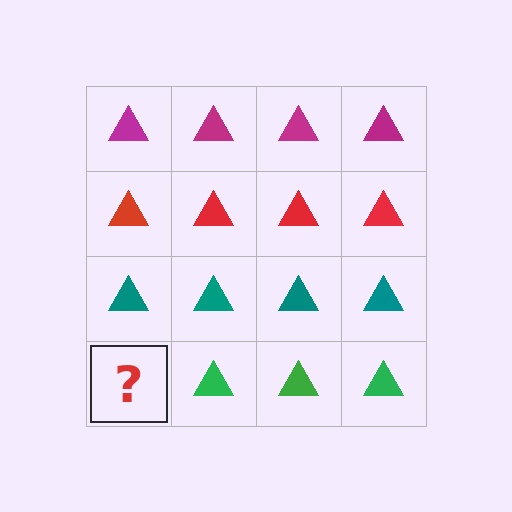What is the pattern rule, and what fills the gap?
The rule is that each row has a consistent color. The gap should be filled with a green triangle.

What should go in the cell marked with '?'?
The missing cell should contain a green triangle.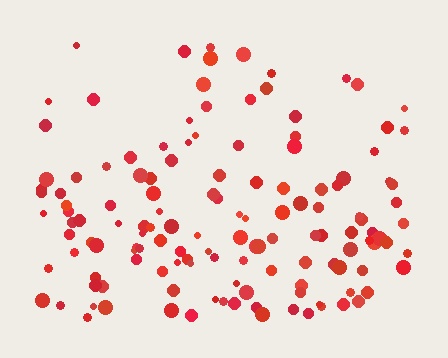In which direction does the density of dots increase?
From top to bottom, with the bottom side densest.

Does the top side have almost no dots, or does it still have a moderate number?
Still a moderate number, just noticeably fewer than the bottom.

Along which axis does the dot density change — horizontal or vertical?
Vertical.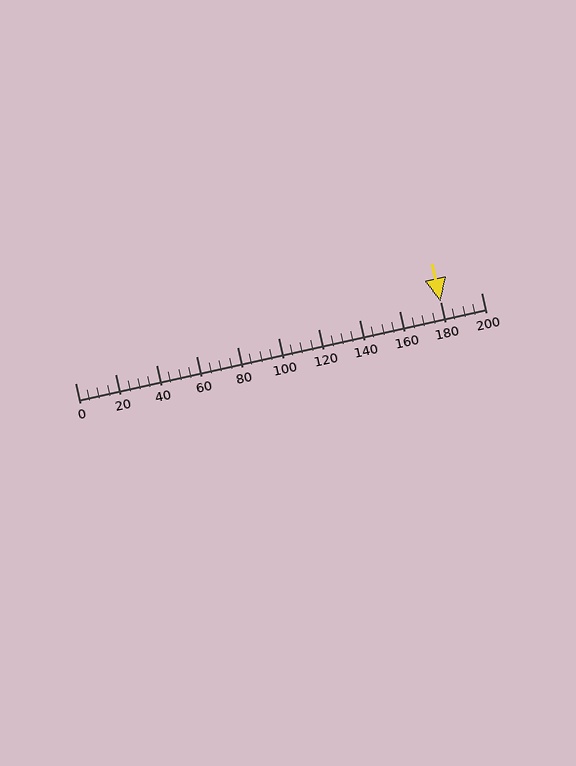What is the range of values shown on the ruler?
The ruler shows values from 0 to 200.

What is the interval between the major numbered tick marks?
The major tick marks are spaced 20 units apart.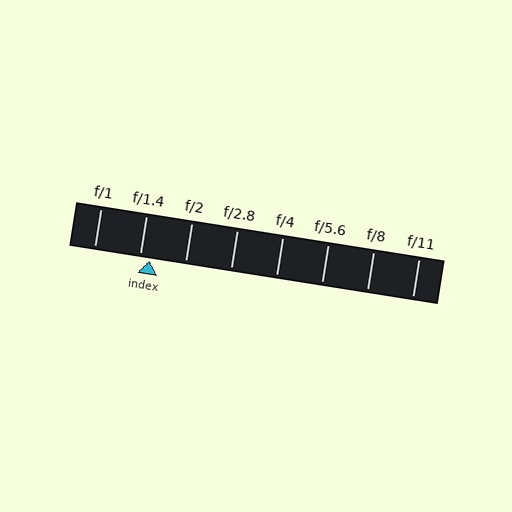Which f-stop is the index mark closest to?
The index mark is closest to f/1.4.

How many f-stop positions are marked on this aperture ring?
There are 8 f-stop positions marked.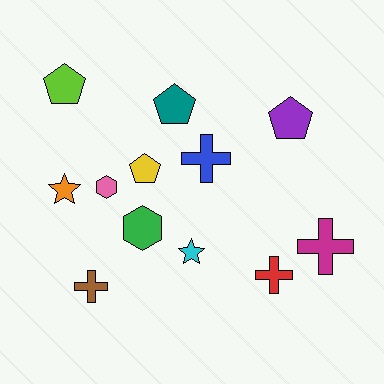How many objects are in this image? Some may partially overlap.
There are 12 objects.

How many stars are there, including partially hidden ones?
There are 2 stars.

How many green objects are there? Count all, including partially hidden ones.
There is 1 green object.